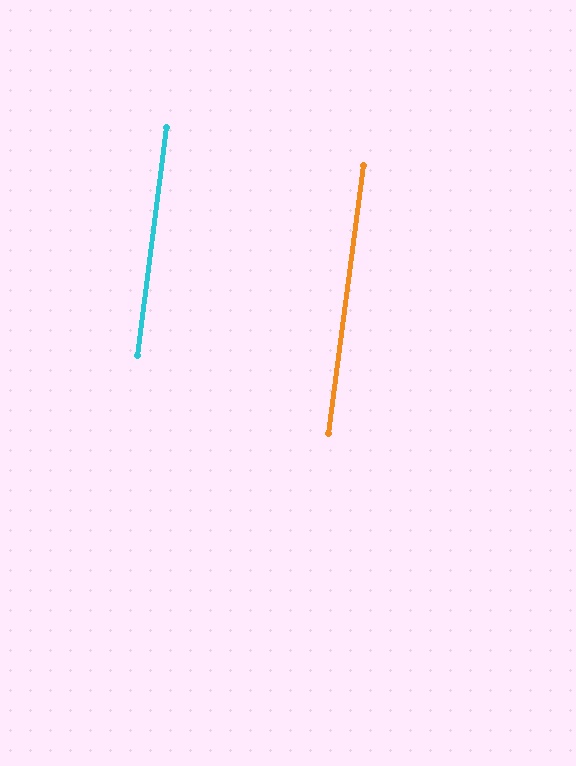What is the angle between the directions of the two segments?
Approximately 0 degrees.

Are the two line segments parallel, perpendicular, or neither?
Parallel — their directions differ by only 0.1°.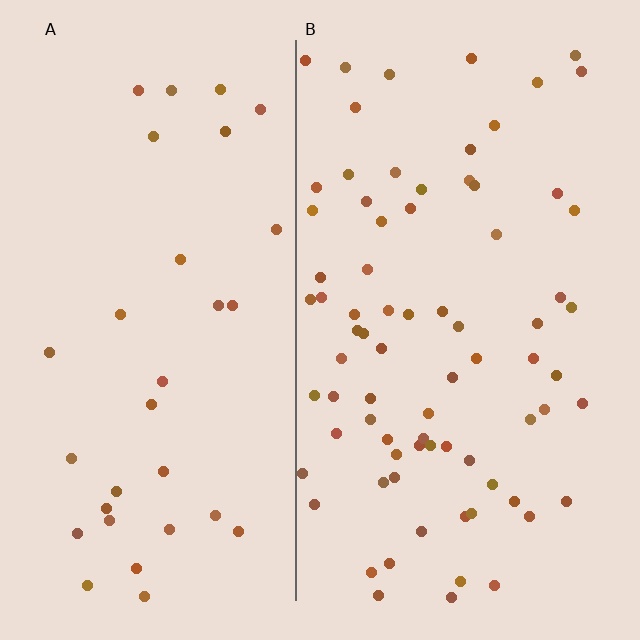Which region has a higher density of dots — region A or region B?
B (the right).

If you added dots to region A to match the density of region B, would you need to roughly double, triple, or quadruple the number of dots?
Approximately double.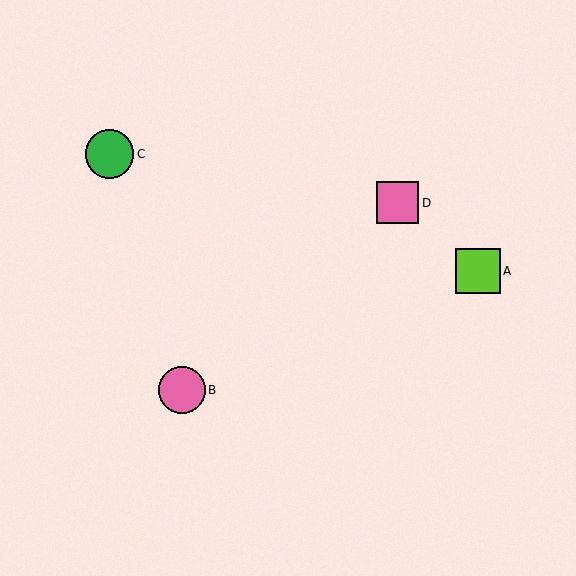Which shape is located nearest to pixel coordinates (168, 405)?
The pink circle (labeled B) at (182, 390) is nearest to that location.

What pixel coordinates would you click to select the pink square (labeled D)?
Click at (398, 203) to select the pink square D.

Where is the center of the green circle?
The center of the green circle is at (110, 154).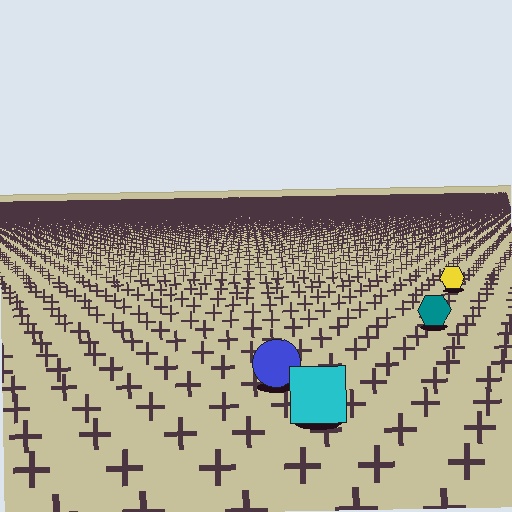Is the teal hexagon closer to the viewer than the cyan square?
No. The cyan square is closer — you can tell from the texture gradient: the ground texture is coarser near it.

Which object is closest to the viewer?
The cyan square is closest. The texture marks near it are larger and more spread out.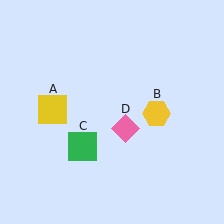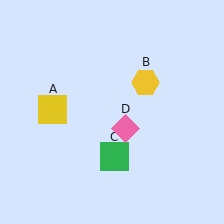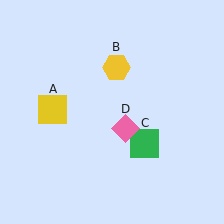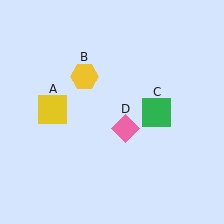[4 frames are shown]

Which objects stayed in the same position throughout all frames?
Yellow square (object A) and pink diamond (object D) remained stationary.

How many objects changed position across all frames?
2 objects changed position: yellow hexagon (object B), green square (object C).